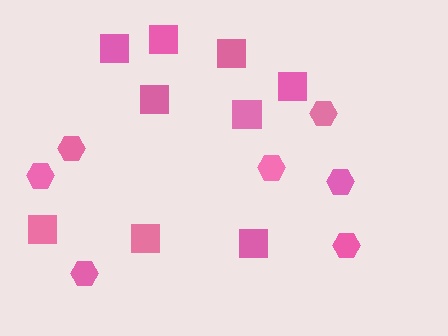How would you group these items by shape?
There are 2 groups: one group of hexagons (7) and one group of squares (9).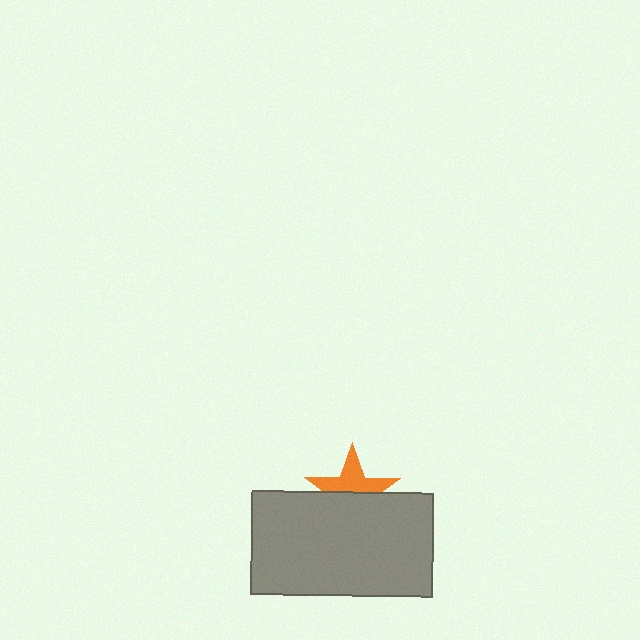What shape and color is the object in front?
The object in front is a gray rectangle.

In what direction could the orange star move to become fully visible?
The orange star could move up. That would shift it out from behind the gray rectangle entirely.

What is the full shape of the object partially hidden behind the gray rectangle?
The partially hidden object is an orange star.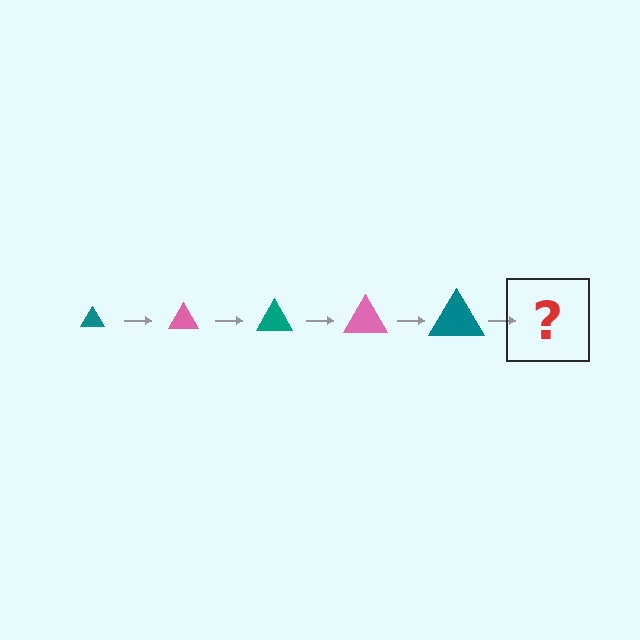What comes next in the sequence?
The next element should be a pink triangle, larger than the previous one.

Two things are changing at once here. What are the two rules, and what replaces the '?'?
The two rules are that the triangle grows larger each step and the color cycles through teal and pink. The '?' should be a pink triangle, larger than the previous one.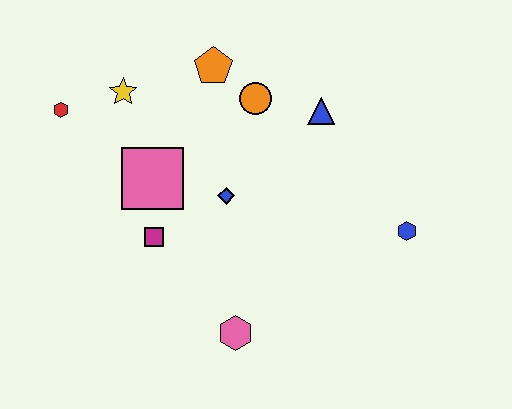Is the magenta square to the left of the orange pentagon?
Yes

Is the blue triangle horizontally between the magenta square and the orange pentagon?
No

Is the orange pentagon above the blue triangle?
Yes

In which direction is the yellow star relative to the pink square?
The yellow star is above the pink square.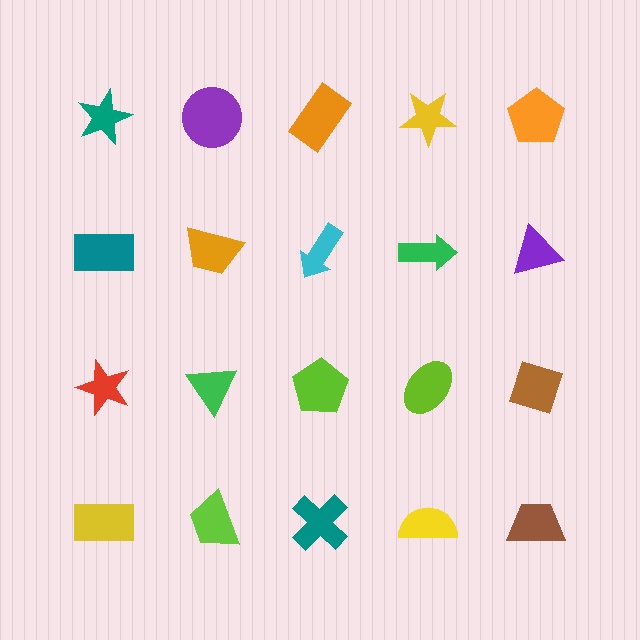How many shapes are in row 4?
5 shapes.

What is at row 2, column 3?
A cyan arrow.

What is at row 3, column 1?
A red star.